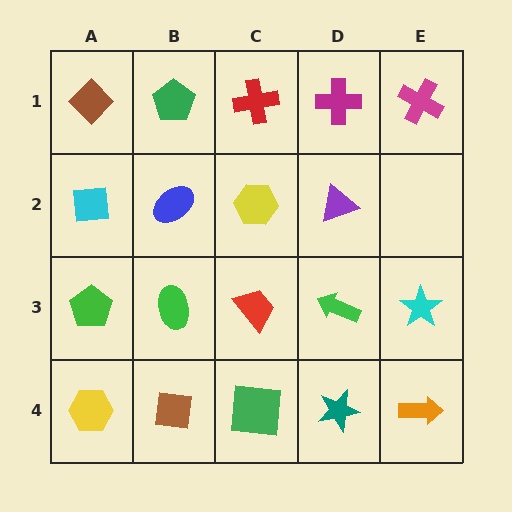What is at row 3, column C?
A red trapezoid.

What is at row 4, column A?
A yellow hexagon.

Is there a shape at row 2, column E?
No, that cell is empty.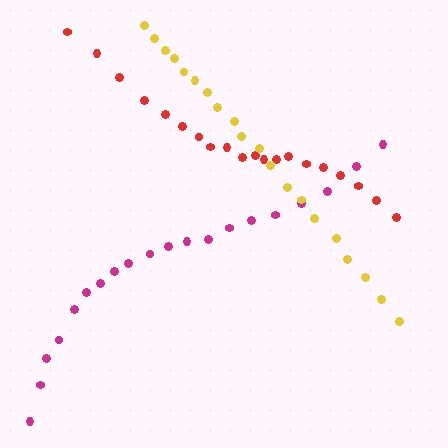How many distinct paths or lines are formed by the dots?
There are 3 distinct paths.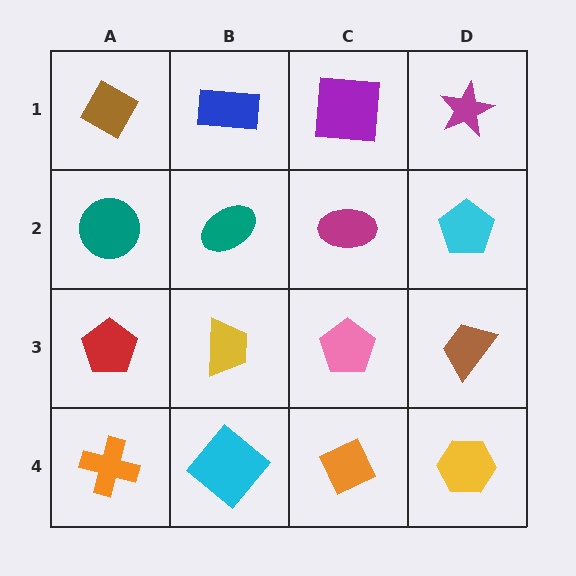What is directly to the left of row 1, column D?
A purple square.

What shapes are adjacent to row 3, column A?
A teal circle (row 2, column A), an orange cross (row 4, column A), a yellow trapezoid (row 3, column B).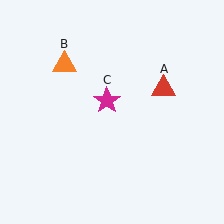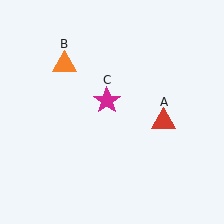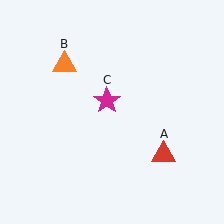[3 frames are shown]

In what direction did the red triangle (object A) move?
The red triangle (object A) moved down.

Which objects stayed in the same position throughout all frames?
Orange triangle (object B) and magenta star (object C) remained stationary.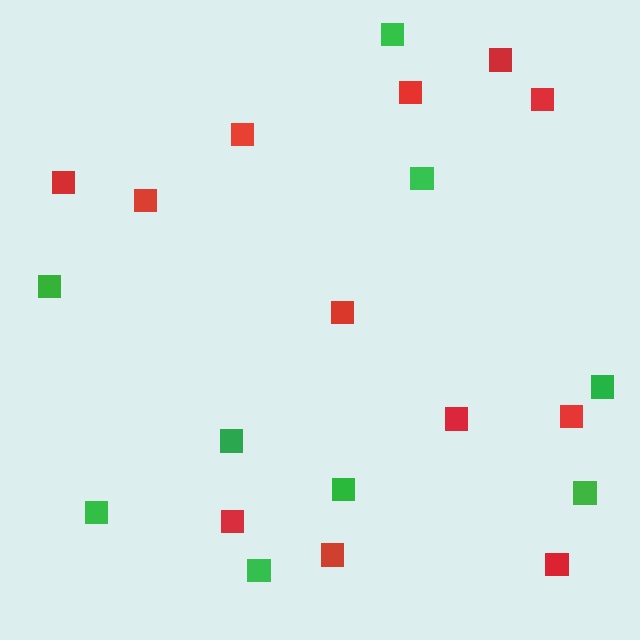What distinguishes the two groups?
There are 2 groups: one group of green squares (9) and one group of red squares (12).